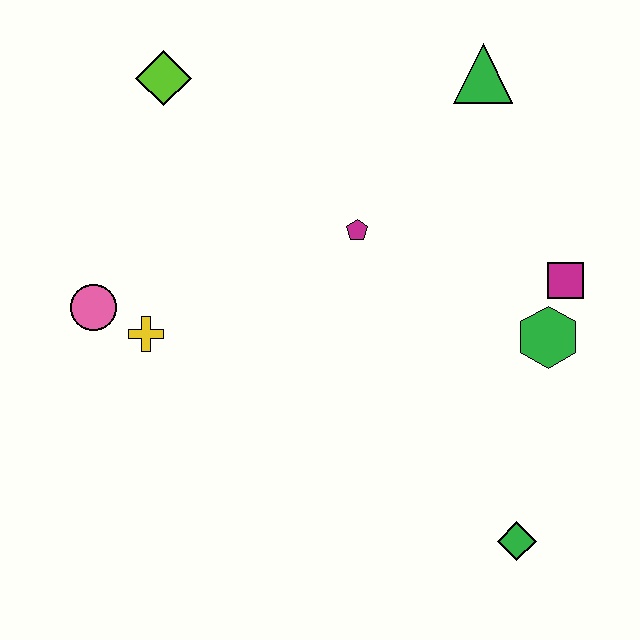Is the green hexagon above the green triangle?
No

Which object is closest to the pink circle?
The yellow cross is closest to the pink circle.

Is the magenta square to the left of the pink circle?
No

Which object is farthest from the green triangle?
The green diamond is farthest from the green triangle.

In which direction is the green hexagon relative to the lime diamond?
The green hexagon is to the right of the lime diamond.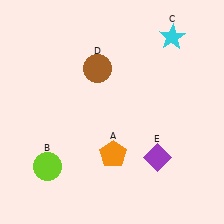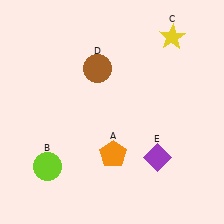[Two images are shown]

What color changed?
The star (C) changed from cyan in Image 1 to yellow in Image 2.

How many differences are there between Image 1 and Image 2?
There is 1 difference between the two images.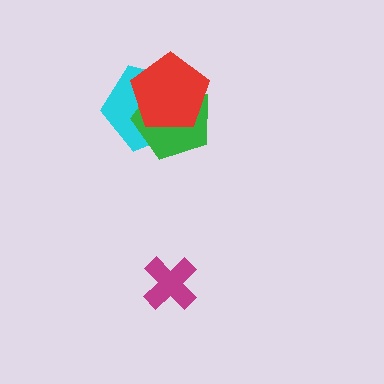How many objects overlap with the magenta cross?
0 objects overlap with the magenta cross.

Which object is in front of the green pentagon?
The red pentagon is in front of the green pentagon.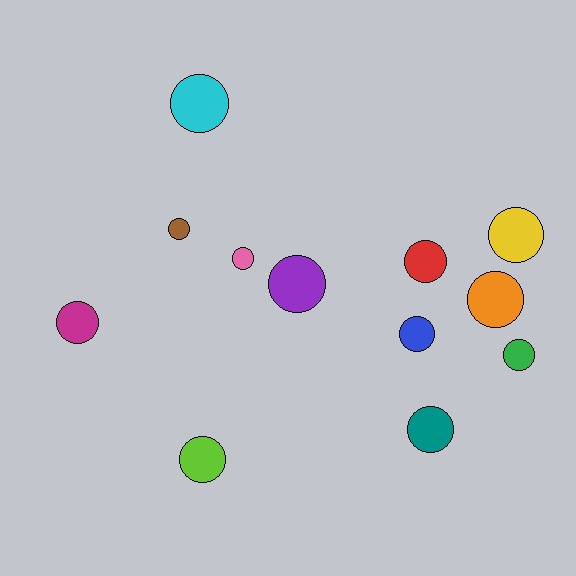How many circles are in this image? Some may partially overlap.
There are 12 circles.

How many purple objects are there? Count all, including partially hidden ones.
There is 1 purple object.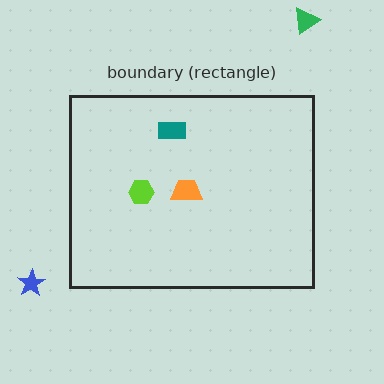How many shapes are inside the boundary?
3 inside, 2 outside.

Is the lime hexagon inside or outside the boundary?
Inside.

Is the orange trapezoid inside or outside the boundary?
Inside.